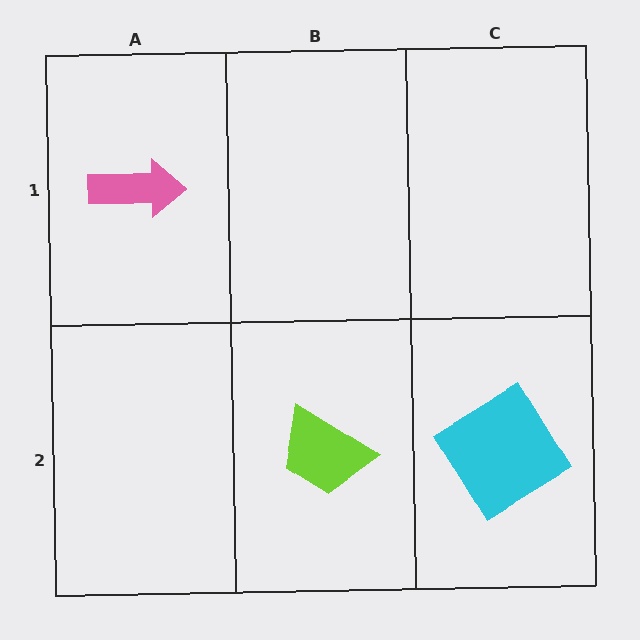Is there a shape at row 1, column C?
No, that cell is empty.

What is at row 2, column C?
A cyan diamond.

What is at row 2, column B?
A lime trapezoid.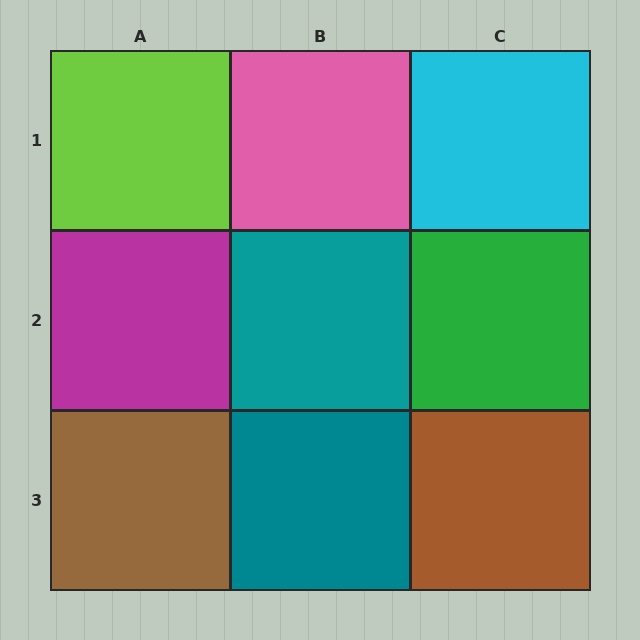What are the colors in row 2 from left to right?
Magenta, teal, green.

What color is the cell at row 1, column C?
Cyan.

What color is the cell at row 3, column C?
Brown.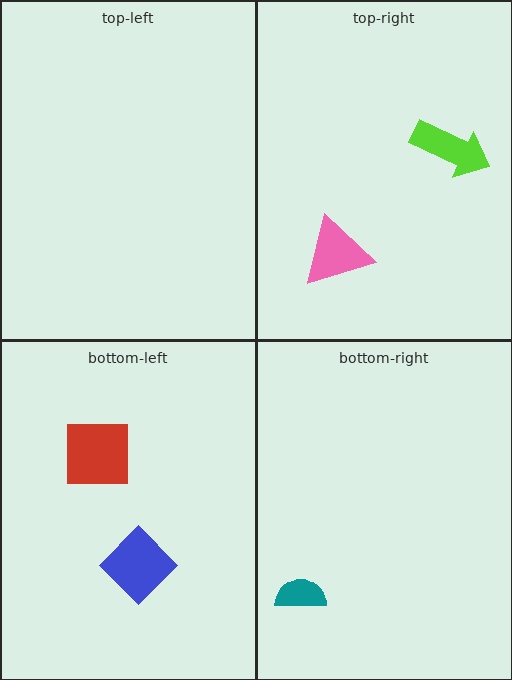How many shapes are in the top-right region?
2.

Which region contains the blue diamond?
The bottom-left region.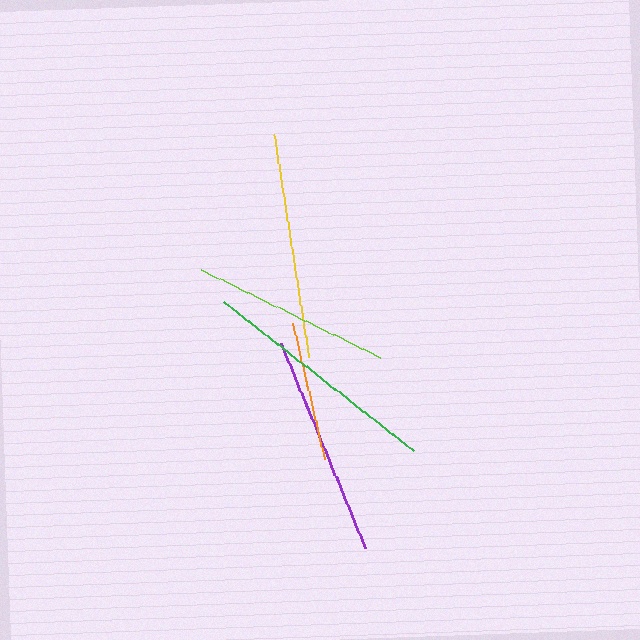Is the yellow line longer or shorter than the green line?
The green line is longer than the yellow line.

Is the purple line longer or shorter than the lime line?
The purple line is longer than the lime line.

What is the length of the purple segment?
The purple segment is approximately 220 pixels long.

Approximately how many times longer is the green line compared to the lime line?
The green line is approximately 1.2 times the length of the lime line.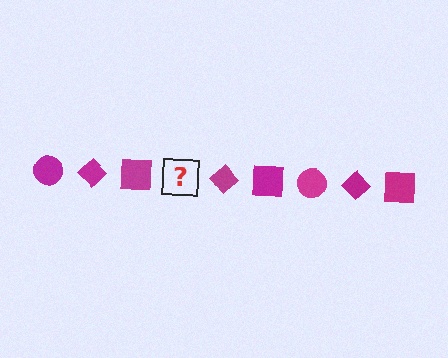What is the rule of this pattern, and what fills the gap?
The rule is that the pattern cycles through circle, diamond, square shapes in magenta. The gap should be filled with a magenta circle.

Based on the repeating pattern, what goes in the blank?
The blank should be a magenta circle.